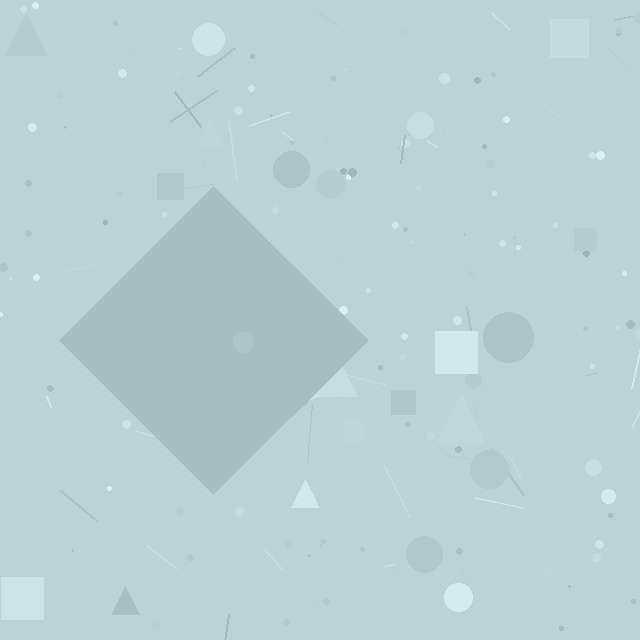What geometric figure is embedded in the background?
A diamond is embedded in the background.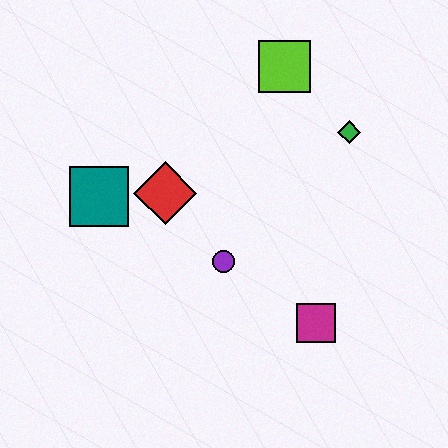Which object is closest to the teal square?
The red diamond is closest to the teal square.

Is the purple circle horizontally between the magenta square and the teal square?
Yes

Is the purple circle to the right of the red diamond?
Yes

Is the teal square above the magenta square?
Yes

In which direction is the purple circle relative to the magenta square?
The purple circle is to the left of the magenta square.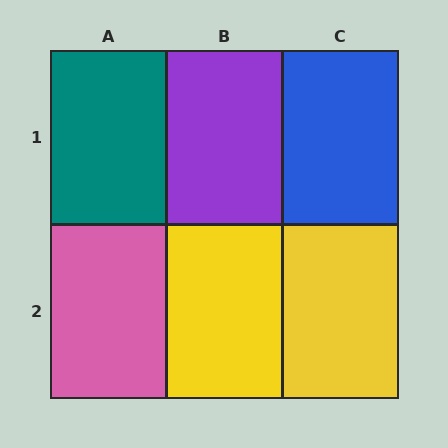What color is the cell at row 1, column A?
Teal.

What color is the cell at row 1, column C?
Blue.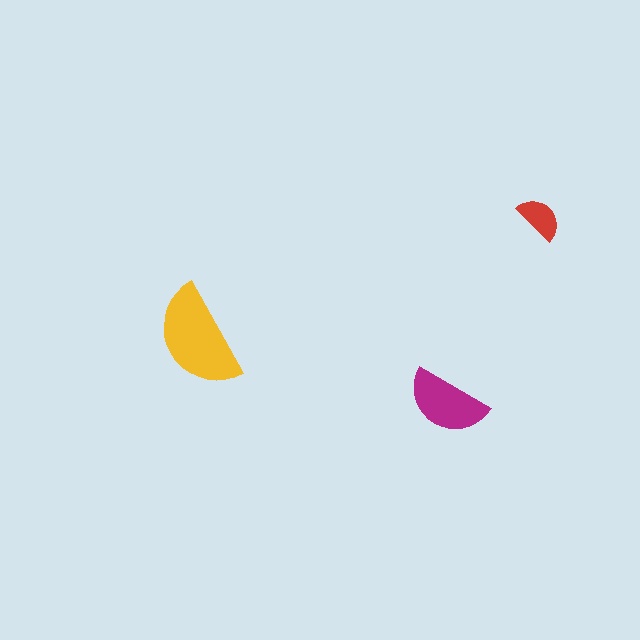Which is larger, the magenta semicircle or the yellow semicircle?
The yellow one.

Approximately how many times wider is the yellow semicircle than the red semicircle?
About 2 times wider.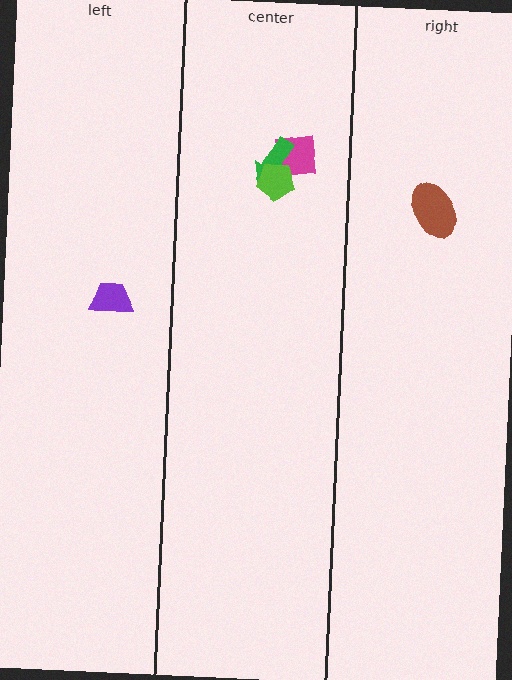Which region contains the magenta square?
The center region.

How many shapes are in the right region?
1.